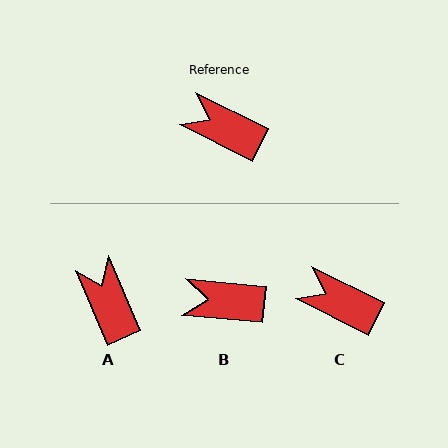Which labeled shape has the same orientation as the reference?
C.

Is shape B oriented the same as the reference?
No, it is off by about 21 degrees.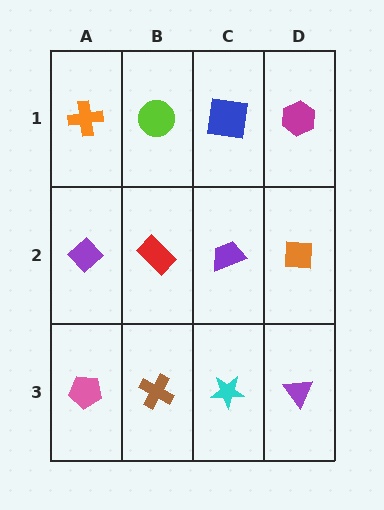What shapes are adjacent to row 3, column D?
An orange square (row 2, column D), a cyan star (row 3, column C).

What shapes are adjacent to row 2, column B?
A lime circle (row 1, column B), a brown cross (row 3, column B), a purple diamond (row 2, column A), a purple trapezoid (row 2, column C).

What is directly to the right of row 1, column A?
A lime circle.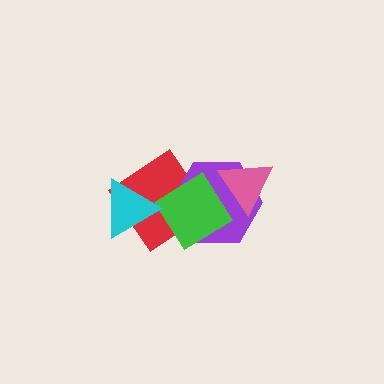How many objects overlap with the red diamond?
3 objects overlap with the red diamond.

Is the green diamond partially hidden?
No, no other shape covers it.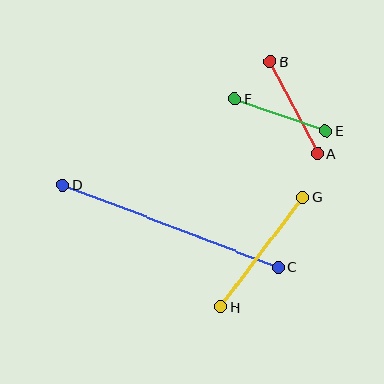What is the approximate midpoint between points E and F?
The midpoint is at approximately (280, 115) pixels.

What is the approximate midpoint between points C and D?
The midpoint is at approximately (170, 226) pixels.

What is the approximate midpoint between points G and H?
The midpoint is at approximately (262, 252) pixels.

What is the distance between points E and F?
The distance is approximately 96 pixels.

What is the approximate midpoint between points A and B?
The midpoint is at approximately (294, 108) pixels.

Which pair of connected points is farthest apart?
Points C and D are farthest apart.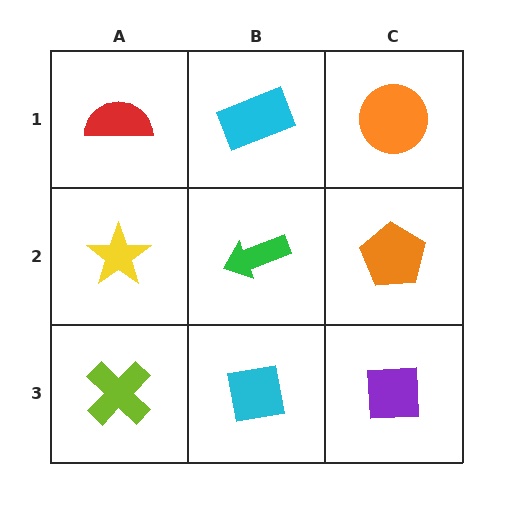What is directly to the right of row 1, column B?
An orange circle.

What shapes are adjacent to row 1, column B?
A green arrow (row 2, column B), a red semicircle (row 1, column A), an orange circle (row 1, column C).